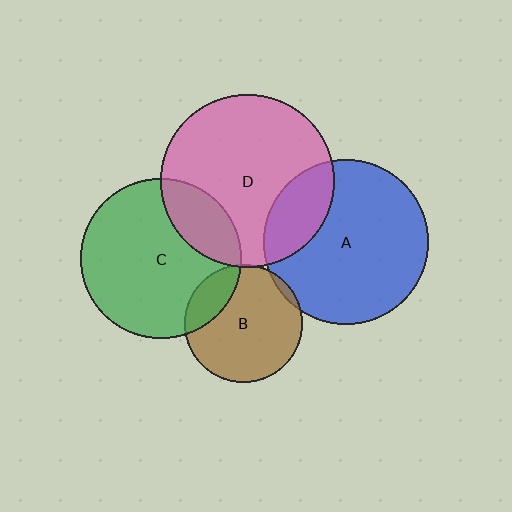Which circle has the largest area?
Circle D (pink).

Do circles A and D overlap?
Yes.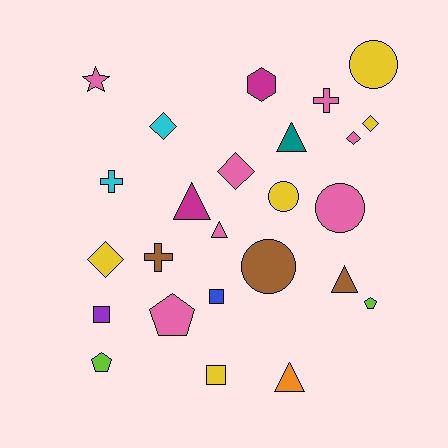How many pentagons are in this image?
There are 3 pentagons.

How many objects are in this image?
There are 25 objects.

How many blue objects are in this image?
There is 1 blue object.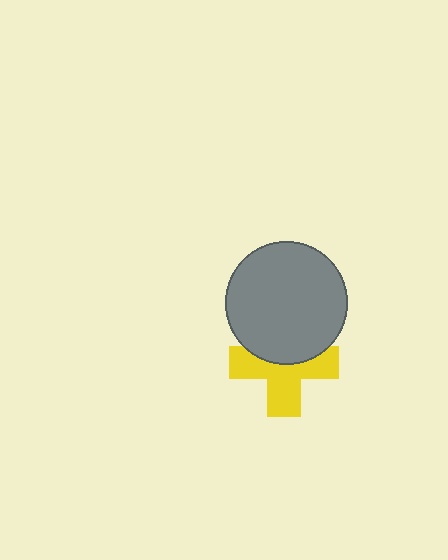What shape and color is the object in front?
The object in front is a gray circle.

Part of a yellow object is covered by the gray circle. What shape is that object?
It is a cross.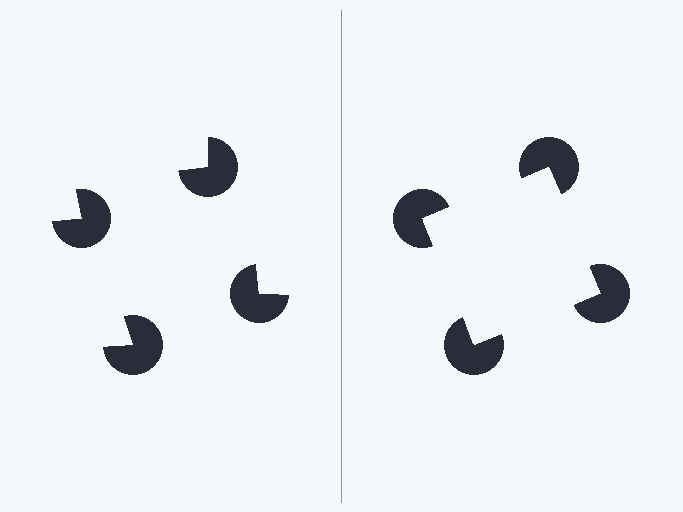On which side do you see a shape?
An illusory square appears on the right side. On the left side the wedge cuts are rotated, so no coherent shape forms.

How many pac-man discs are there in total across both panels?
8 — 4 on each side.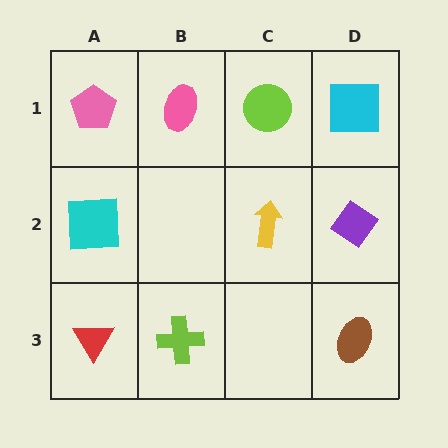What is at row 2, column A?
A cyan square.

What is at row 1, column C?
A lime circle.